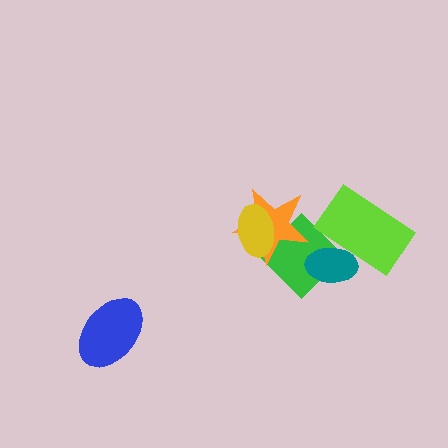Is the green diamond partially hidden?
Yes, it is partially covered by another shape.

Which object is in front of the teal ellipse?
The lime rectangle is in front of the teal ellipse.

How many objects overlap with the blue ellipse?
0 objects overlap with the blue ellipse.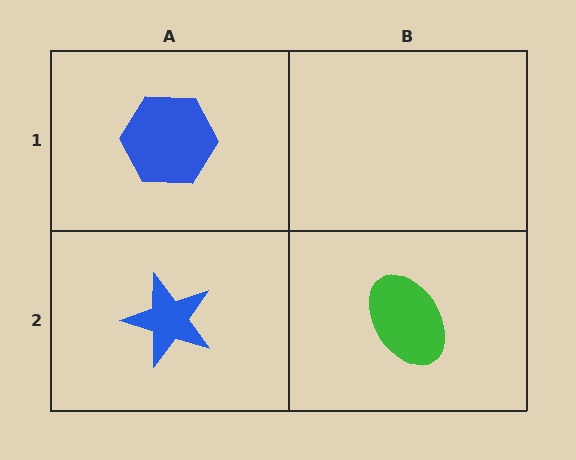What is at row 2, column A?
A blue star.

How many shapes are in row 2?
2 shapes.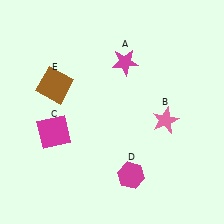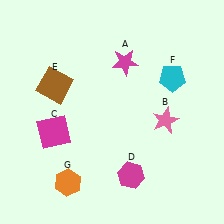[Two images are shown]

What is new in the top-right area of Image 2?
A cyan pentagon (F) was added in the top-right area of Image 2.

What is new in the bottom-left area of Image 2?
An orange hexagon (G) was added in the bottom-left area of Image 2.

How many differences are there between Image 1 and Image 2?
There are 2 differences between the two images.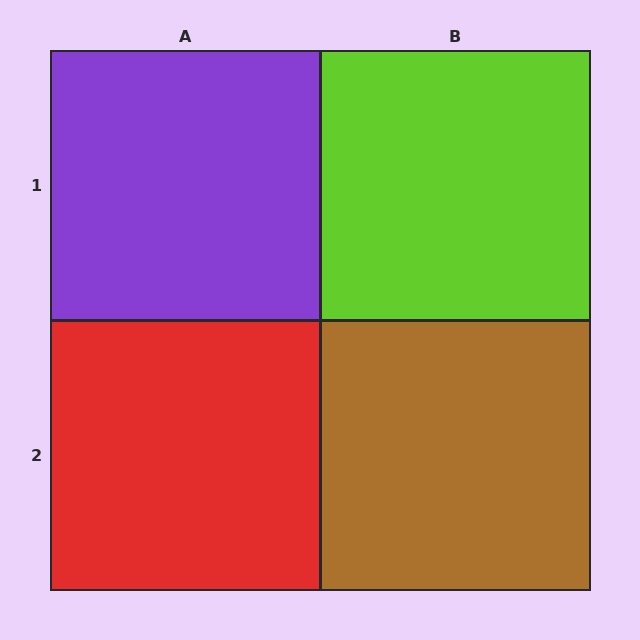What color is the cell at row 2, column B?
Brown.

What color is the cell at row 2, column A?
Red.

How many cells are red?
1 cell is red.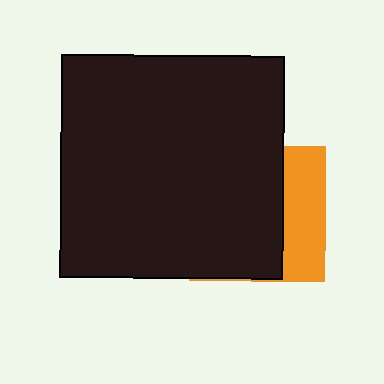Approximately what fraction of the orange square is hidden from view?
Roughly 68% of the orange square is hidden behind the black square.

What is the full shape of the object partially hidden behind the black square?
The partially hidden object is an orange square.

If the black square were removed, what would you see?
You would see the complete orange square.